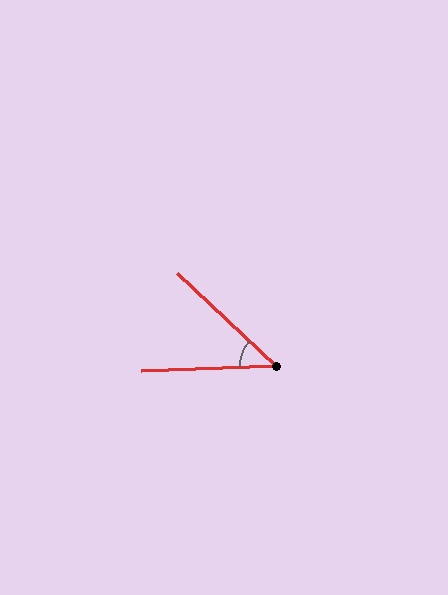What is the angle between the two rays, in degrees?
Approximately 45 degrees.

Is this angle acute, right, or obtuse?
It is acute.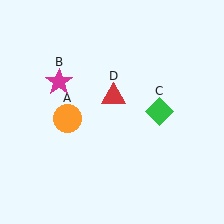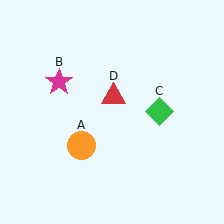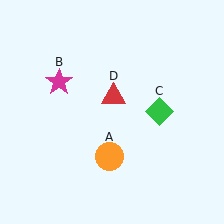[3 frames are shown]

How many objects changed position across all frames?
1 object changed position: orange circle (object A).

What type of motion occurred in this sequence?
The orange circle (object A) rotated counterclockwise around the center of the scene.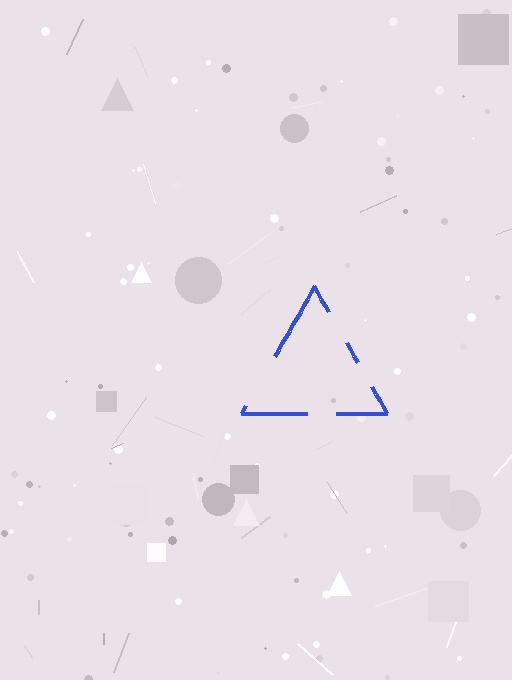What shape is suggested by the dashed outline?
The dashed outline suggests a triangle.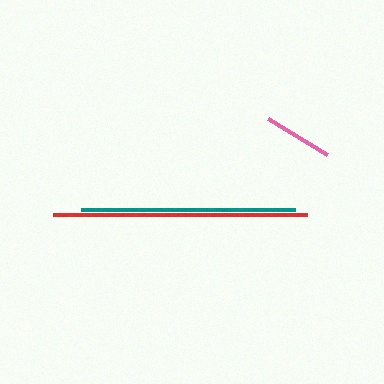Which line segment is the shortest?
The pink line is the shortest at approximately 70 pixels.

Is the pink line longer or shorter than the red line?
The red line is longer than the pink line.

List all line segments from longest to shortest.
From longest to shortest: red, teal, pink.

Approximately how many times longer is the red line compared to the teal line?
The red line is approximately 1.2 times the length of the teal line.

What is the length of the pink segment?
The pink segment is approximately 70 pixels long.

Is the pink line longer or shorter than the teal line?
The teal line is longer than the pink line.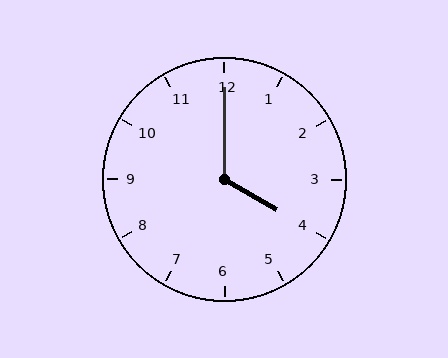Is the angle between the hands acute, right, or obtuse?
It is obtuse.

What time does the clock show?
4:00.